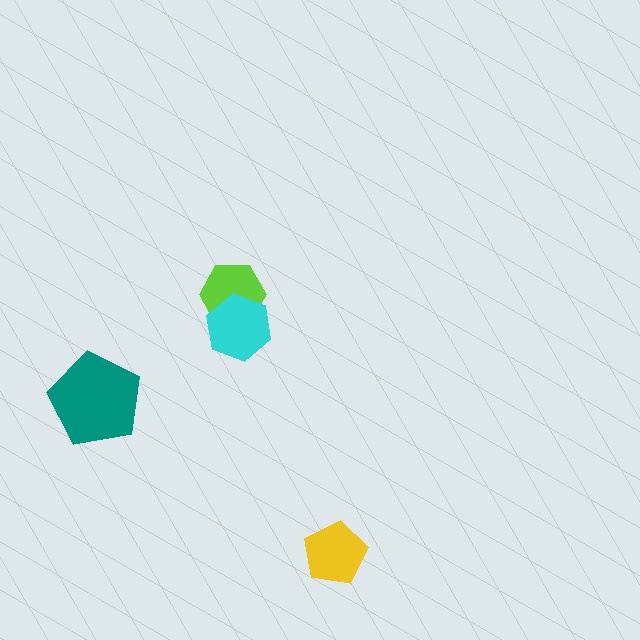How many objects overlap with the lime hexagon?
1 object overlaps with the lime hexagon.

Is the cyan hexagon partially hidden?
No, no other shape covers it.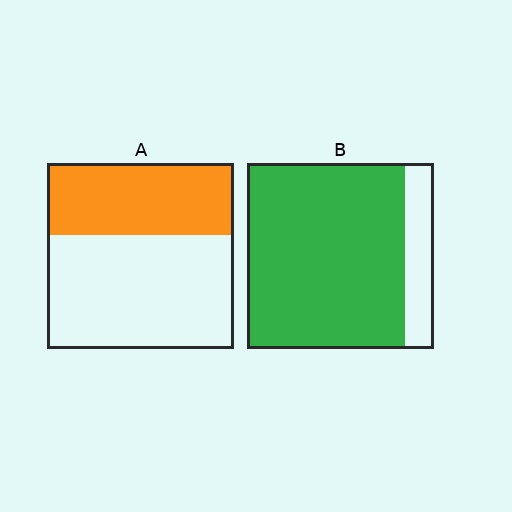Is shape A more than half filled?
No.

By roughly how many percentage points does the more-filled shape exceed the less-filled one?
By roughly 45 percentage points (B over A).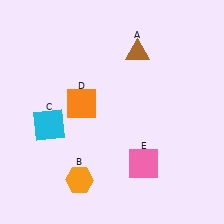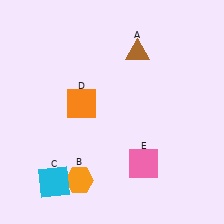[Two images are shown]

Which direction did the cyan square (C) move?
The cyan square (C) moved down.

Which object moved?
The cyan square (C) moved down.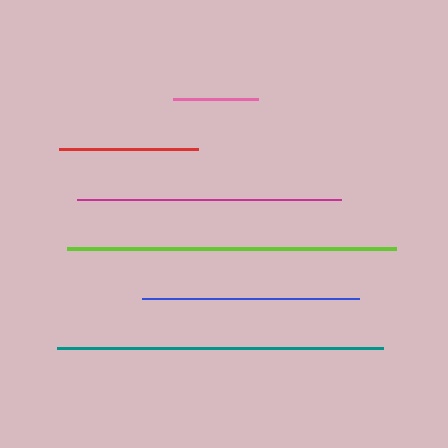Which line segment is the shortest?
The pink line is the shortest at approximately 85 pixels.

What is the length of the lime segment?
The lime segment is approximately 329 pixels long.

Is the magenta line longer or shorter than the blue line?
The magenta line is longer than the blue line.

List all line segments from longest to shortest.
From longest to shortest: lime, teal, magenta, blue, red, pink.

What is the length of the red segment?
The red segment is approximately 139 pixels long.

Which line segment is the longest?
The lime line is the longest at approximately 329 pixels.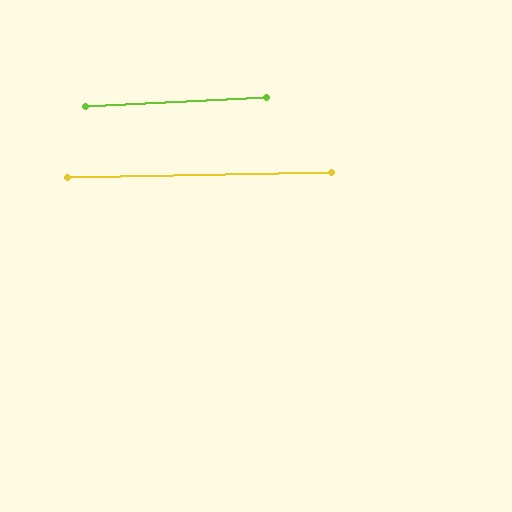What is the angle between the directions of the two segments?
Approximately 2 degrees.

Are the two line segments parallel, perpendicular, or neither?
Parallel — their directions differ by only 1.6°.